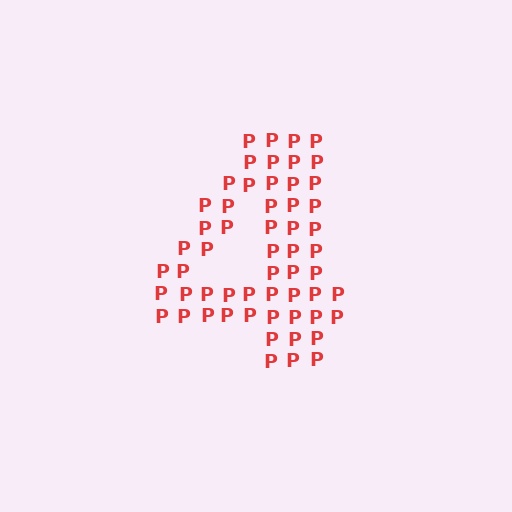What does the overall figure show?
The overall figure shows the digit 4.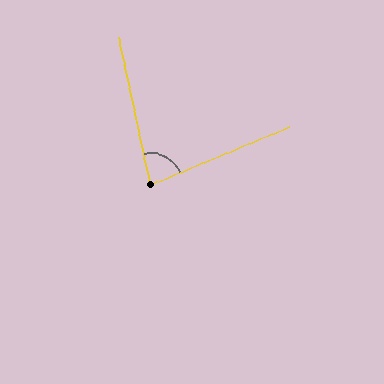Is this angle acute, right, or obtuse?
It is acute.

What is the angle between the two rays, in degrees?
Approximately 80 degrees.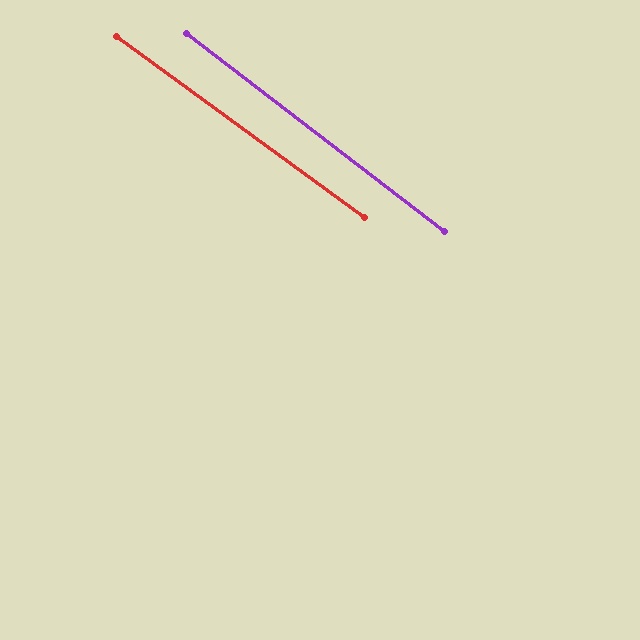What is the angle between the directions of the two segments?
Approximately 1 degree.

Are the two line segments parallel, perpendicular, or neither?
Parallel — their directions differ by only 1.4°.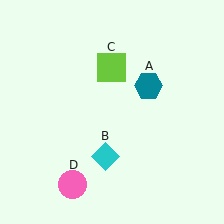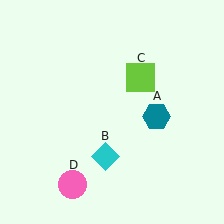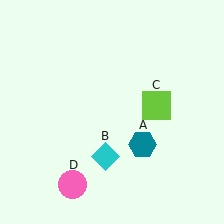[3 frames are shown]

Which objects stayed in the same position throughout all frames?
Cyan diamond (object B) and pink circle (object D) remained stationary.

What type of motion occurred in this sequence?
The teal hexagon (object A), lime square (object C) rotated clockwise around the center of the scene.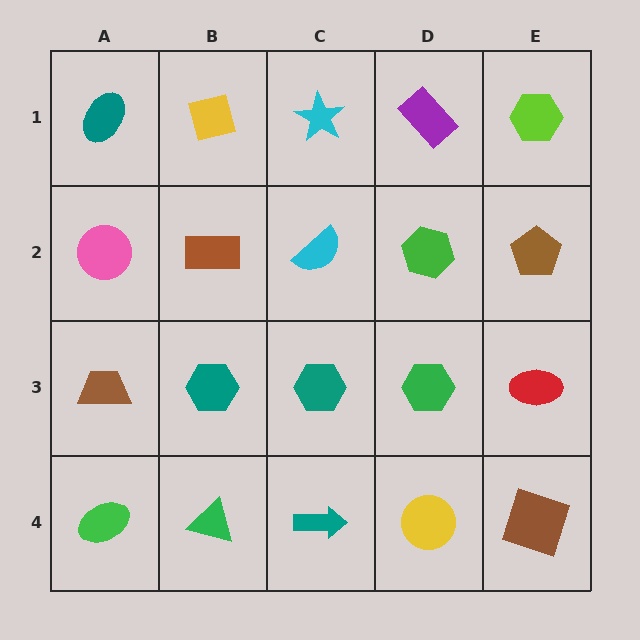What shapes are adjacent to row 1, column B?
A brown rectangle (row 2, column B), a teal ellipse (row 1, column A), a cyan star (row 1, column C).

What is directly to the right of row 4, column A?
A green triangle.